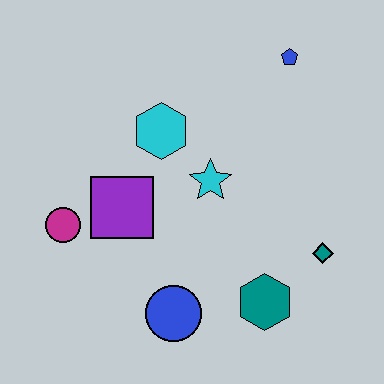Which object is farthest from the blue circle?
The blue pentagon is farthest from the blue circle.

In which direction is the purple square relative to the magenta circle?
The purple square is to the right of the magenta circle.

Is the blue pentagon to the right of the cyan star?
Yes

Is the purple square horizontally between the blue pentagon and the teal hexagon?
No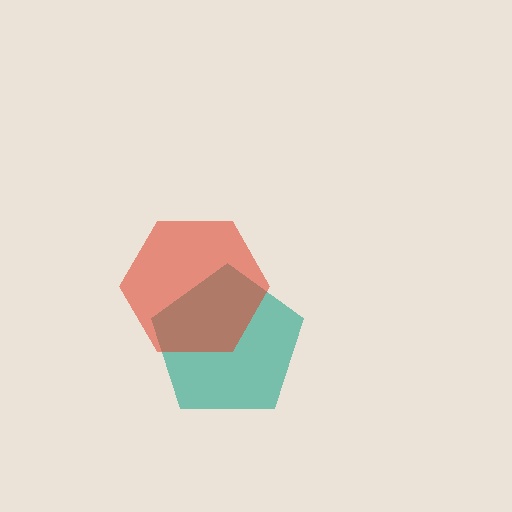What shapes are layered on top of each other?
The layered shapes are: a teal pentagon, a red hexagon.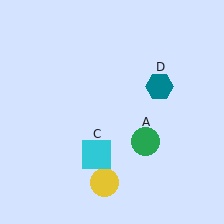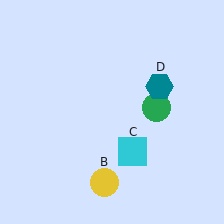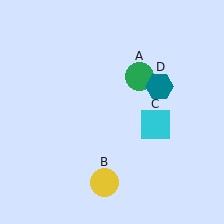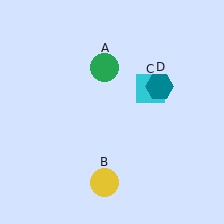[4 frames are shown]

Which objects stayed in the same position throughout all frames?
Yellow circle (object B) and teal hexagon (object D) remained stationary.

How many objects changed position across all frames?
2 objects changed position: green circle (object A), cyan square (object C).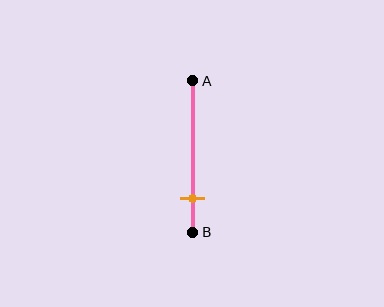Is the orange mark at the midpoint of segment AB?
No, the mark is at about 80% from A, not at the 50% midpoint.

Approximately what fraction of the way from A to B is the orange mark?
The orange mark is approximately 80% of the way from A to B.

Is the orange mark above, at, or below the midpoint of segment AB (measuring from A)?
The orange mark is below the midpoint of segment AB.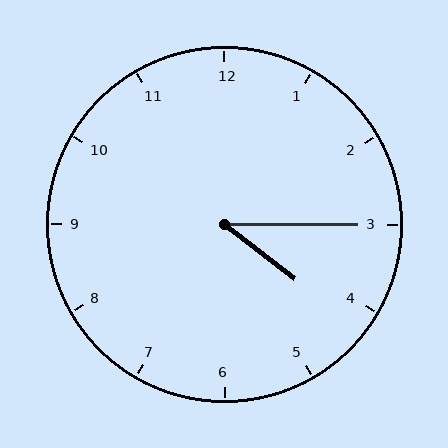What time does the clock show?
4:15.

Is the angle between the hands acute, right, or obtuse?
It is acute.